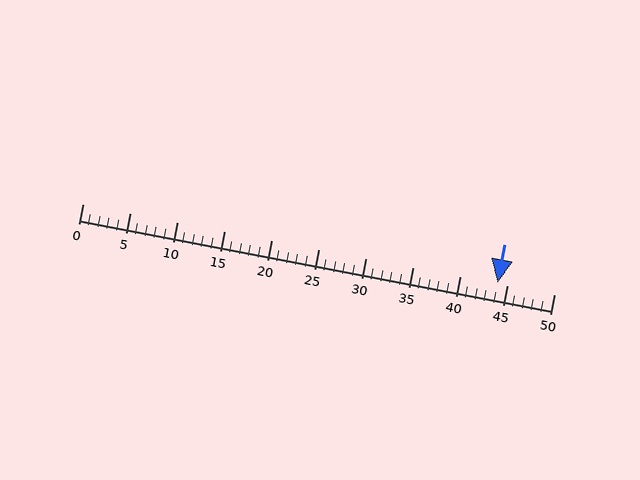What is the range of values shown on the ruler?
The ruler shows values from 0 to 50.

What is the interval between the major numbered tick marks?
The major tick marks are spaced 5 units apart.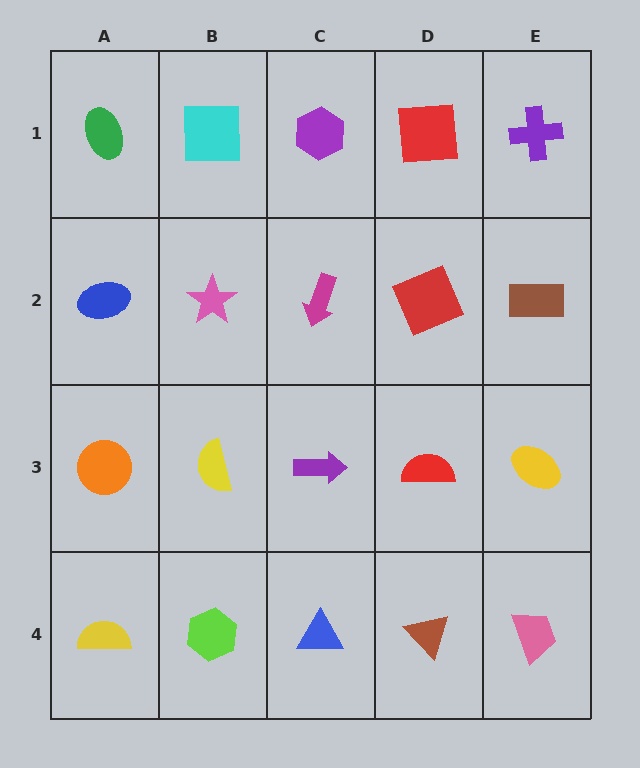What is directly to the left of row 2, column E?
A red square.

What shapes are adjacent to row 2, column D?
A red square (row 1, column D), a red semicircle (row 3, column D), a magenta arrow (row 2, column C), a brown rectangle (row 2, column E).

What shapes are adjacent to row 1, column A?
A blue ellipse (row 2, column A), a cyan square (row 1, column B).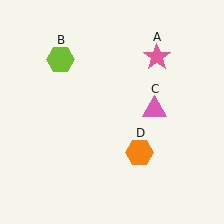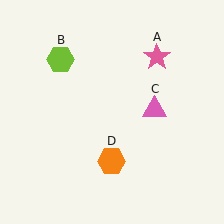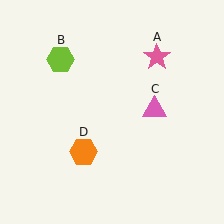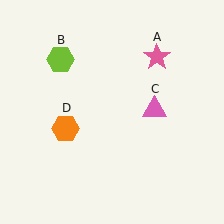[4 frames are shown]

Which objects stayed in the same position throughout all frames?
Pink star (object A) and lime hexagon (object B) and pink triangle (object C) remained stationary.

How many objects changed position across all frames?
1 object changed position: orange hexagon (object D).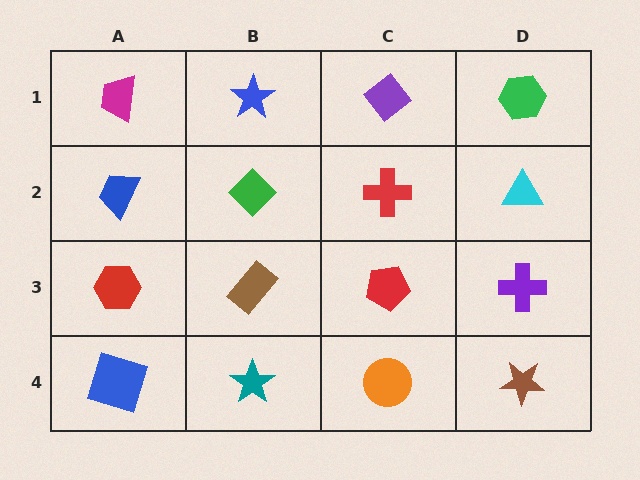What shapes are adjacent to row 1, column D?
A cyan triangle (row 2, column D), a purple diamond (row 1, column C).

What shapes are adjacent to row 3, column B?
A green diamond (row 2, column B), a teal star (row 4, column B), a red hexagon (row 3, column A), a red pentagon (row 3, column C).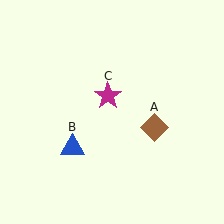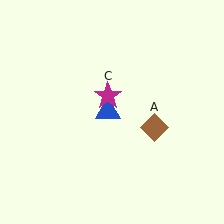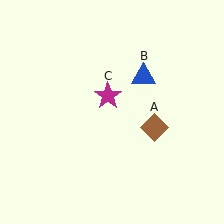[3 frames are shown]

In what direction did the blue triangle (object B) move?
The blue triangle (object B) moved up and to the right.